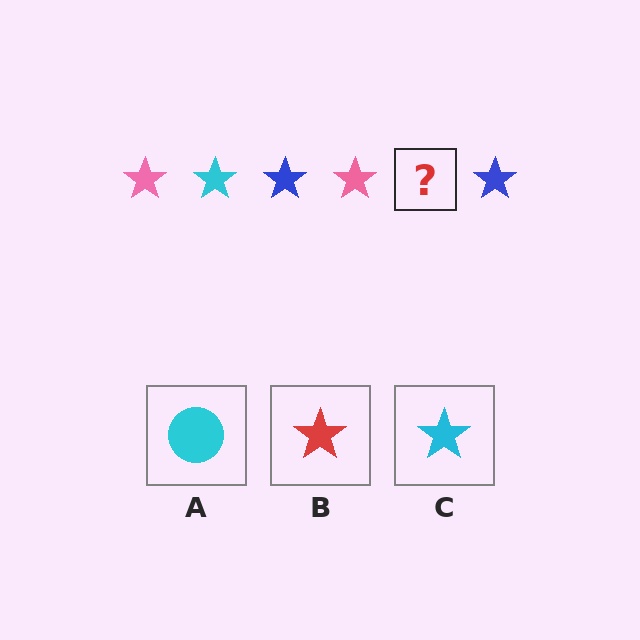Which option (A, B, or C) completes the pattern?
C.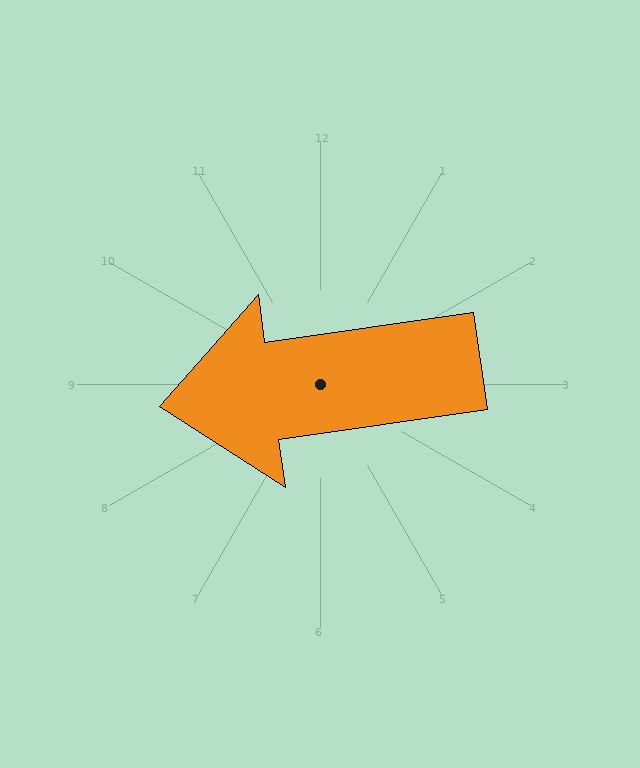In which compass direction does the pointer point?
West.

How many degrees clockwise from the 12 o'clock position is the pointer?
Approximately 262 degrees.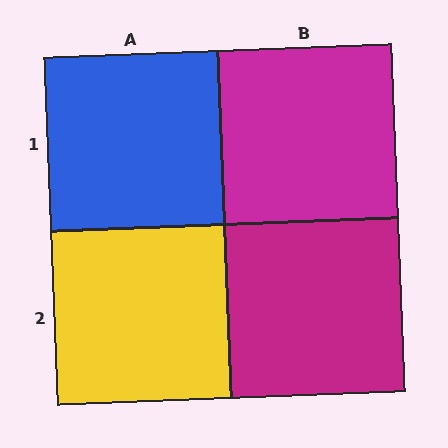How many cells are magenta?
2 cells are magenta.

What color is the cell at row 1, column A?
Blue.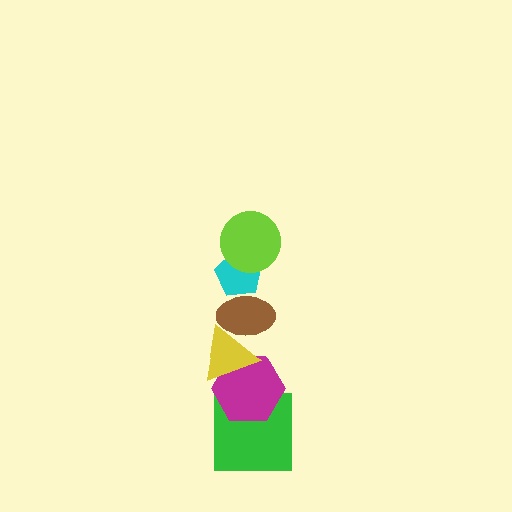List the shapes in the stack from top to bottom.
From top to bottom: the lime circle, the cyan pentagon, the brown ellipse, the yellow triangle, the magenta hexagon, the green square.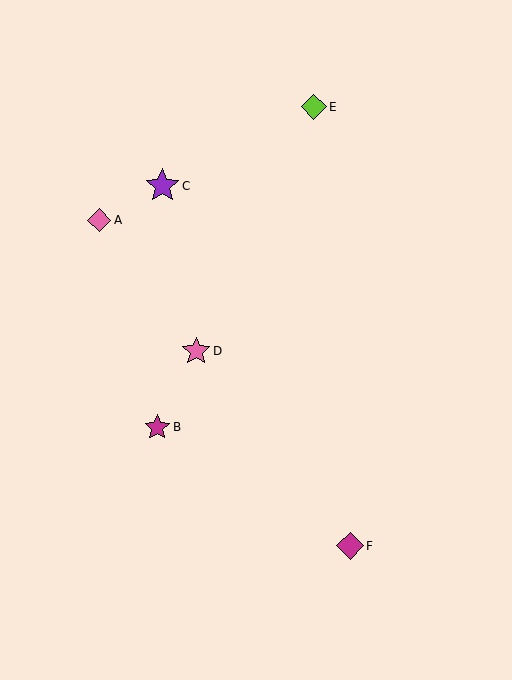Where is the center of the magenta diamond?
The center of the magenta diamond is at (350, 546).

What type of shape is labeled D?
Shape D is a pink star.